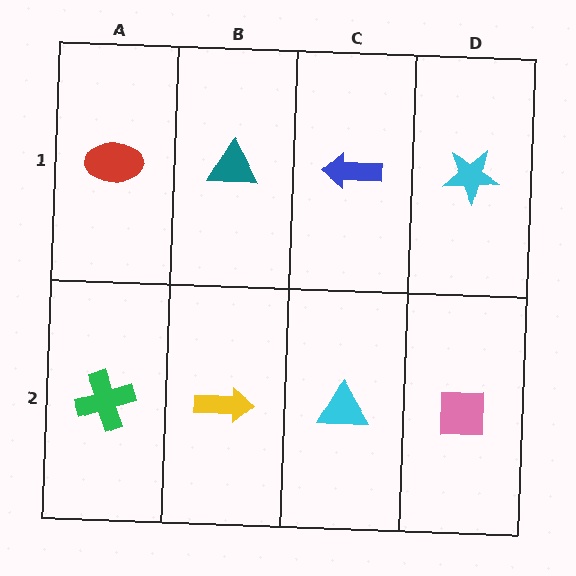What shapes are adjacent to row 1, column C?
A cyan triangle (row 2, column C), a teal triangle (row 1, column B), a cyan star (row 1, column D).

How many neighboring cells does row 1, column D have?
2.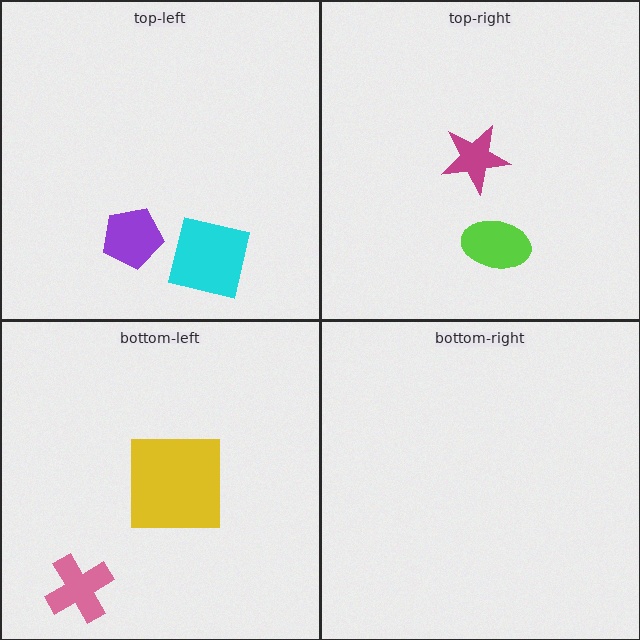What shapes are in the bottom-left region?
The pink cross, the yellow square.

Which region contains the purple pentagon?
The top-left region.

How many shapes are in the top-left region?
2.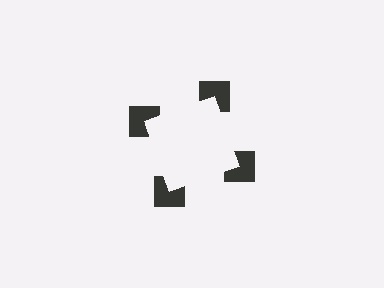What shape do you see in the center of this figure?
An illusory square — its edges are inferred from the aligned wedge cuts in the notched squares, not physically drawn.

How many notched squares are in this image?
There are 4 — one at each vertex of the illusory square.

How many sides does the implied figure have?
4 sides.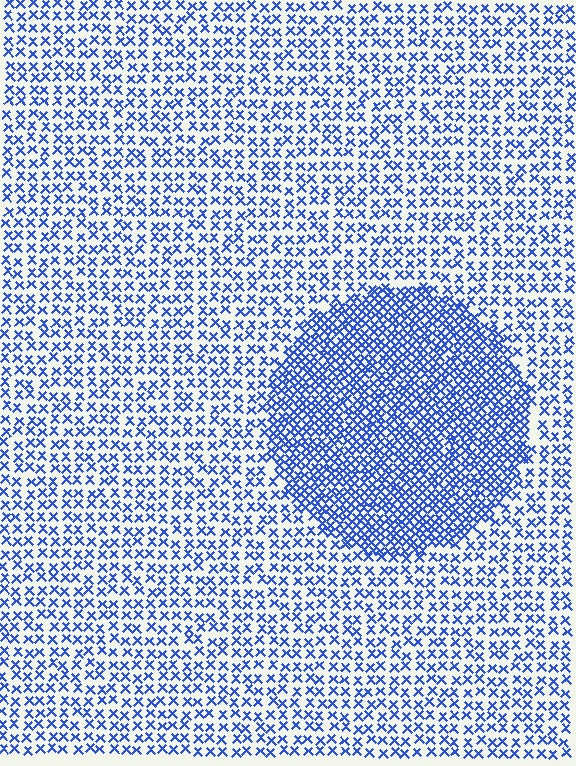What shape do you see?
I see a circle.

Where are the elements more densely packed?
The elements are more densely packed inside the circle boundary.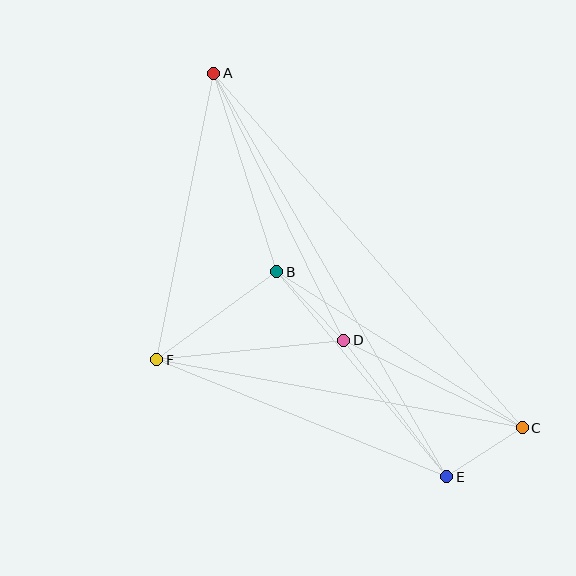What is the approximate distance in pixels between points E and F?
The distance between E and F is approximately 313 pixels.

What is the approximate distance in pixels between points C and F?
The distance between C and F is approximately 372 pixels.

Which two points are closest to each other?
Points C and E are closest to each other.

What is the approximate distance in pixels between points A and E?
The distance between A and E is approximately 466 pixels.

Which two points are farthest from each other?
Points A and C are farthest from each other.